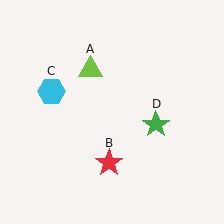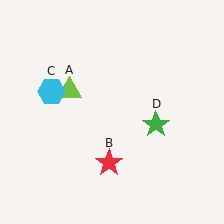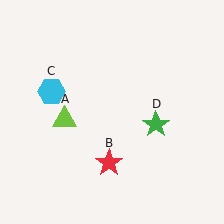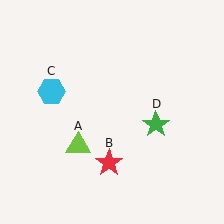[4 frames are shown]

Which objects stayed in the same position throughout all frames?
Red star (object B) and cyan hexagon (object C) and green star (object D) remained stationary.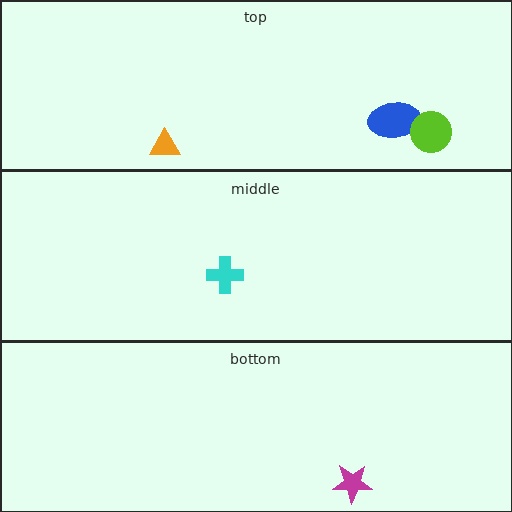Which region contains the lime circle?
The top region.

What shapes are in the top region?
The blue ellipse, the lime circle, the orange triangle.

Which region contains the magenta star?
The bottom region.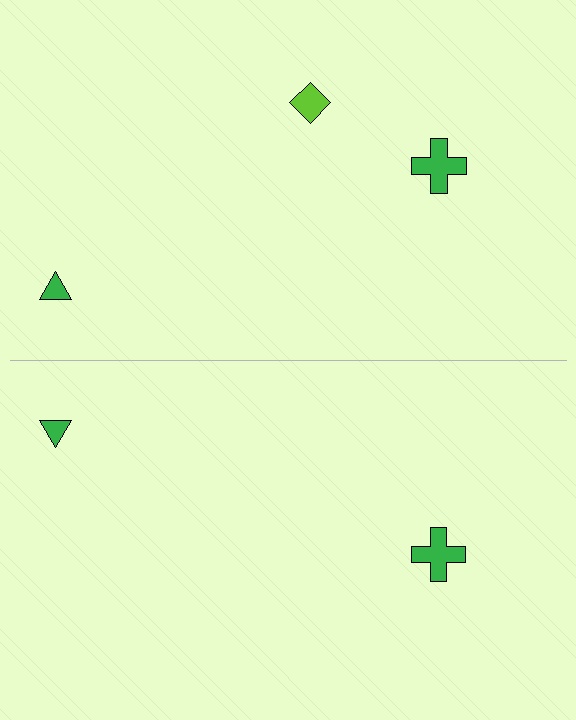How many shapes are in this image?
There are 5 shapes in this image.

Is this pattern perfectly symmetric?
No, the pattern is not perfectly symmetric. A lime diamond is missing from the bottom side.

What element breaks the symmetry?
A lime diamond is missing from the bottom side.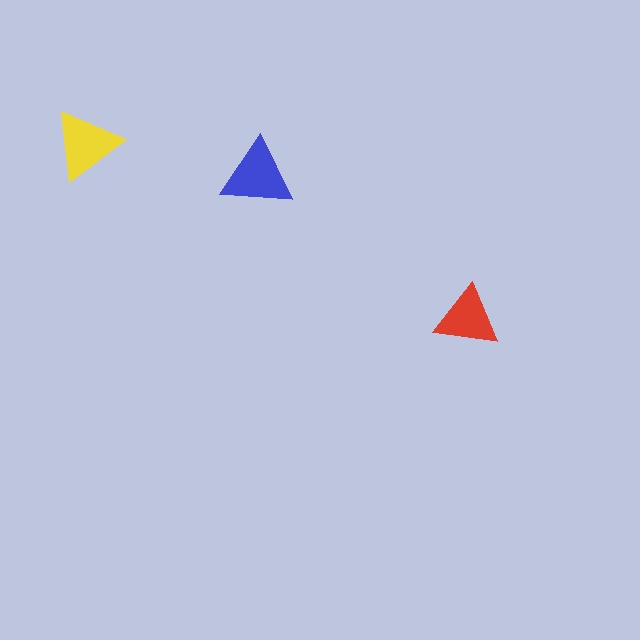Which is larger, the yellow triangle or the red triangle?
The yellow one.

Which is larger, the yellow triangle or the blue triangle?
The blue one.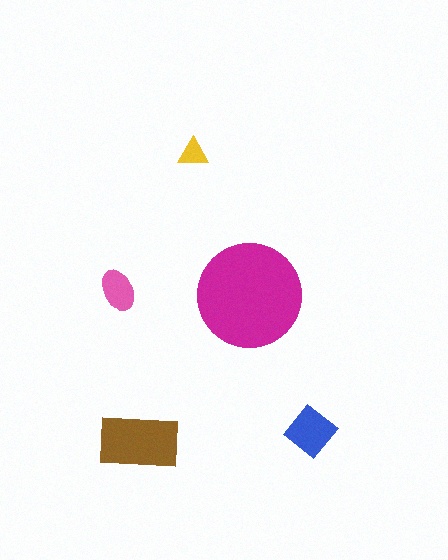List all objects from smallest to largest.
The yellow triangle, the pink ellipse, the blue diamond, the brown rectangle, the magenta circle.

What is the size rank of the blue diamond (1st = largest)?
3rd.